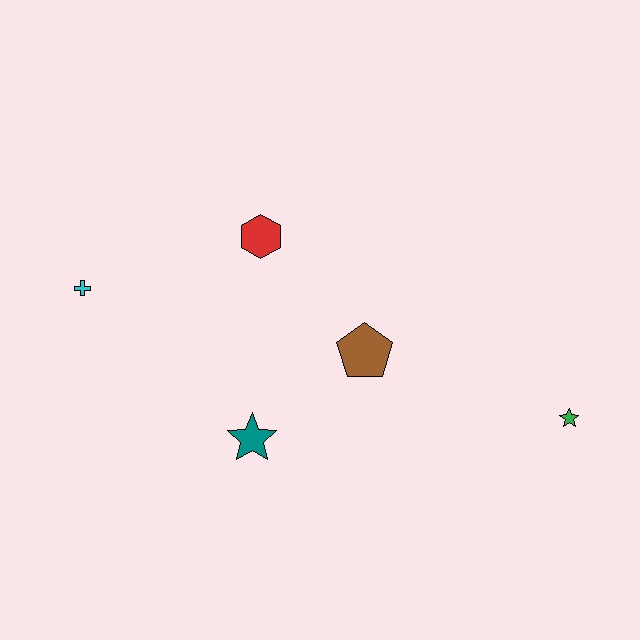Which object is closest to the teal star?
The brown pentagon is closest to the teal star.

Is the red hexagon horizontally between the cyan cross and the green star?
Yes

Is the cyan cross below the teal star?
No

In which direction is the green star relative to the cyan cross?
The green star is to the right of the cyan cross.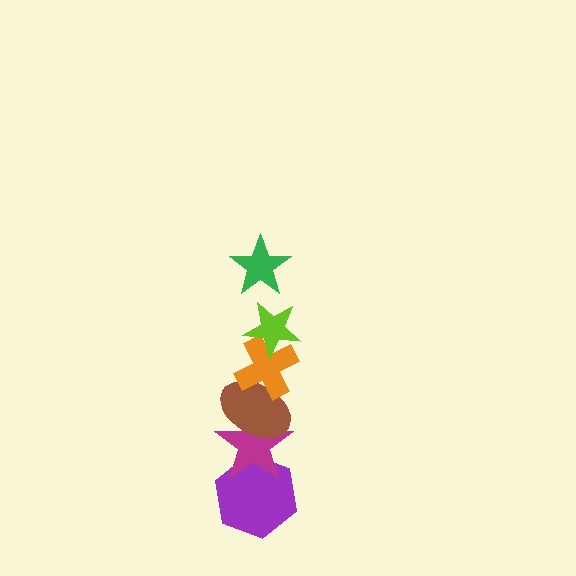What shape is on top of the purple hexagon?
The magenta star is on top of the purple hexagon.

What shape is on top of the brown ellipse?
The orange cross is on top of the brown ellipse.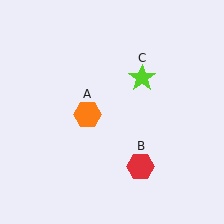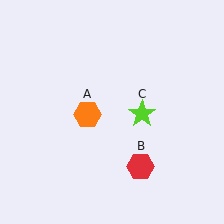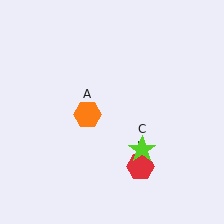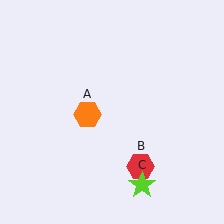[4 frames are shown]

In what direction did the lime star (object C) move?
The lime star (object C) moved down.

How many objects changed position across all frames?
1 object changed position: lime star (object C).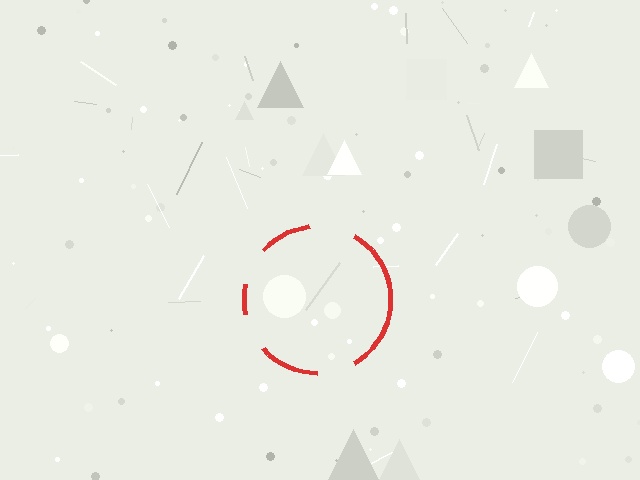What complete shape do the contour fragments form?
The contour fragments form a circle.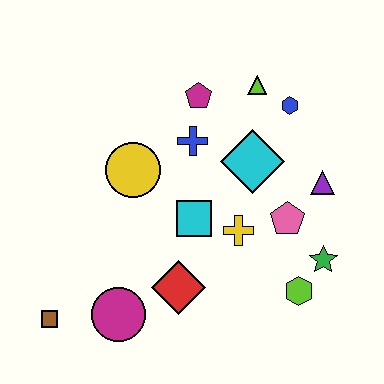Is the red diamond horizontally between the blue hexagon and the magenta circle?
Yes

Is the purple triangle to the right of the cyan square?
Yes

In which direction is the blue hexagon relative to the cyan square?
The blue hexagon is above the cyan square.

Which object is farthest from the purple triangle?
The brown square is farthest from the purple triangle.